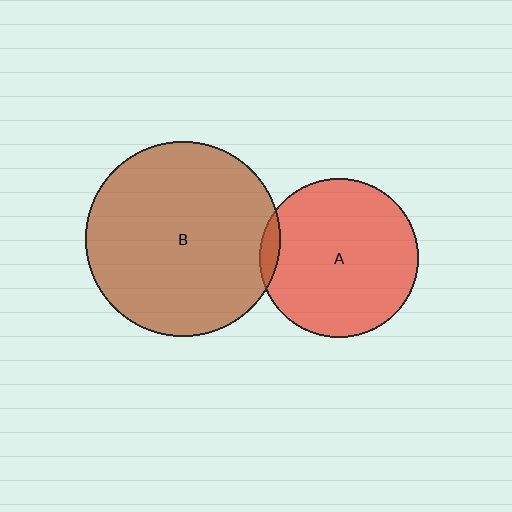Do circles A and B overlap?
Yes.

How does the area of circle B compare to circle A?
Approximately 1.5 times.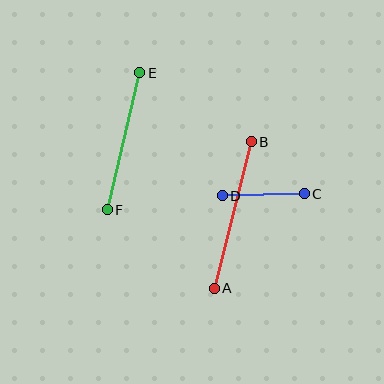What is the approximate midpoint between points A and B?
The midpoint is at approximately (233, 215) pixels.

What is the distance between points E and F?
The distance is approximately 141 pixels.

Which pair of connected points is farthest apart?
Points A and B are farthest apart.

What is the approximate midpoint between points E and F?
The midpoint is at approximately (124, 141) pixels.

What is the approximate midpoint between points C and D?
The midpoint is at approximately (263, 195) pixels.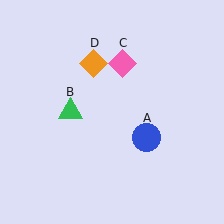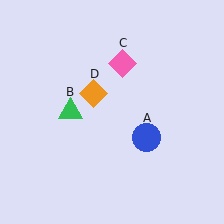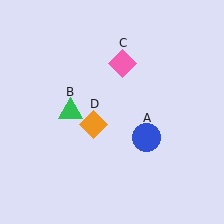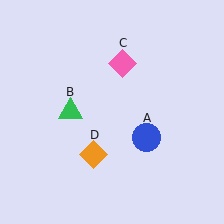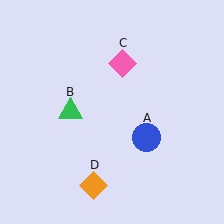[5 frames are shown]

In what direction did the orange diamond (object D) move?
The orange diamond (object D) moved down.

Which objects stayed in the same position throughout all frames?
Blue circle (object A) and green triangle (object B) and pink diamond (object C) remained stationary.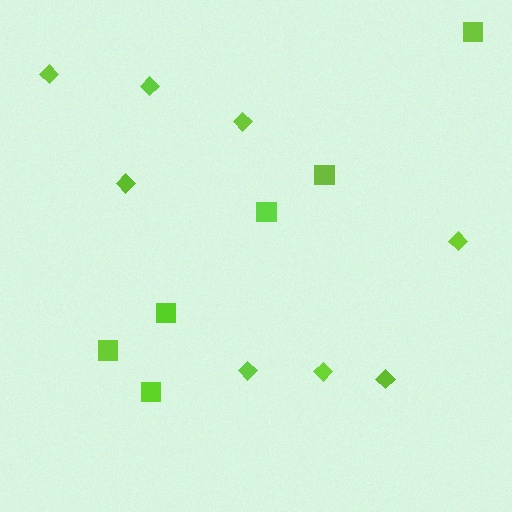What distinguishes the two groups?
There are 2 groups: one group of diamonds (8) and one group of squares (6).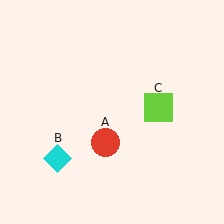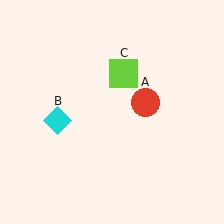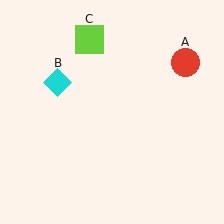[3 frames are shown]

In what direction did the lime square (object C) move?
The lime square (object C) moved up and to the left.